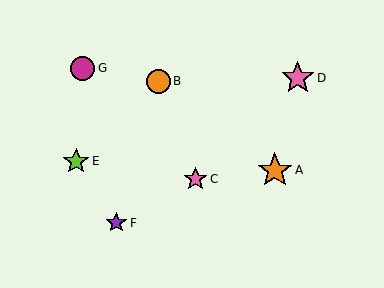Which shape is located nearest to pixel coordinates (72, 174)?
The lime star (labeled E) at (76, 161) is nearest to that location.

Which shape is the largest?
The orange star (labeled A) is the largest.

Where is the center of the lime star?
The center of the lime star is at (76, 161).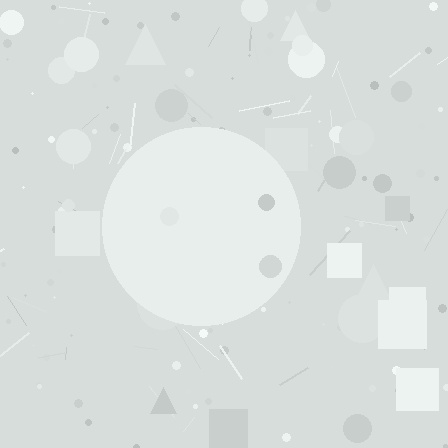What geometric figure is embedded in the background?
A circle is embedded in the background.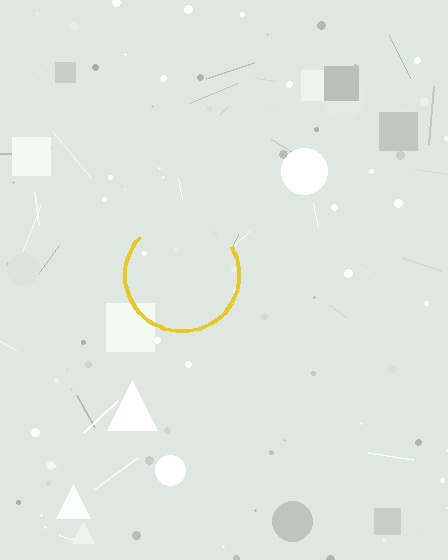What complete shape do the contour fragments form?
The contour fragments form a circle.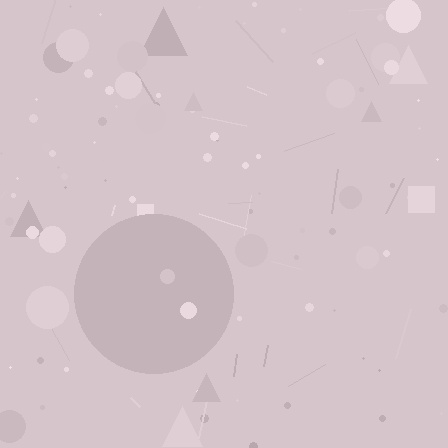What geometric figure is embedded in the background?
A circle is embedded in the background.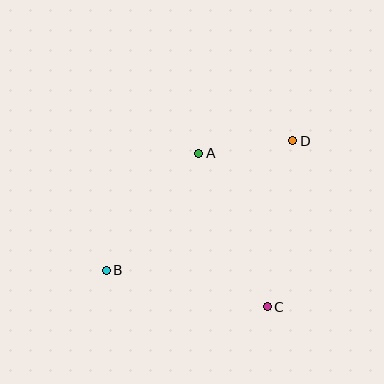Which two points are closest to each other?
Points A and D are closest to each other.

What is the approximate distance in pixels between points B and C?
The distance between B and C is approximately 165 pixels.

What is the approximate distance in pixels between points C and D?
The distance between C and D is approximately 168 pixels.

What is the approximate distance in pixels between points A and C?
The distance between A and C is approximately 168 pixels.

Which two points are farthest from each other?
Points B and D are farthest from each other.